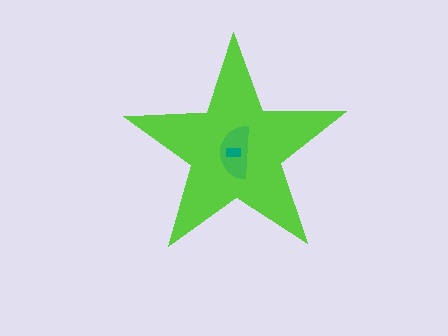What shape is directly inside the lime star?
The green semicircle.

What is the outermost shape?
The lime star.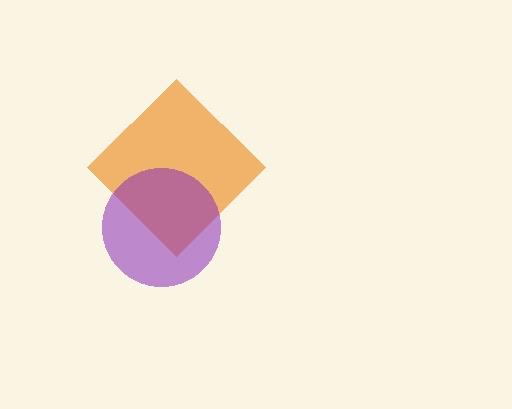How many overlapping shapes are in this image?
There are 2 overlapping shapes in the image.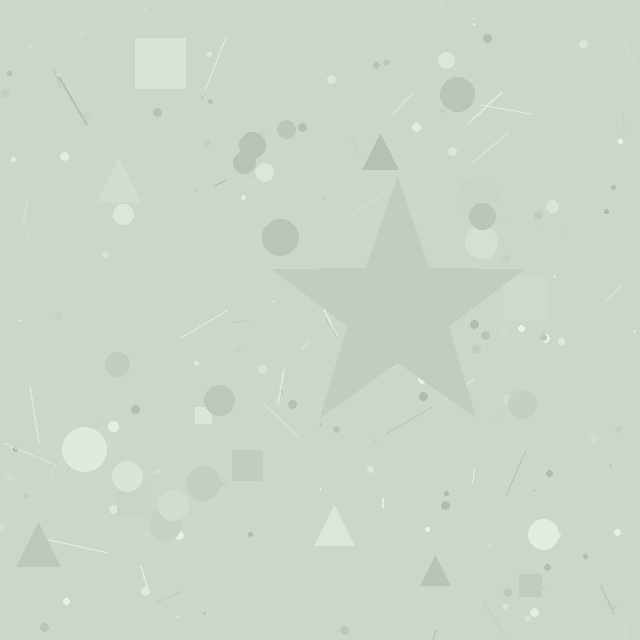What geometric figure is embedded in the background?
A star is embedded in the background.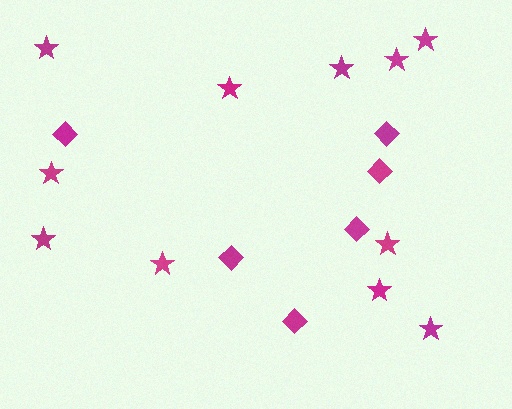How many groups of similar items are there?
There are 2 groups: one group of diamonds (6) and one group of stars (11).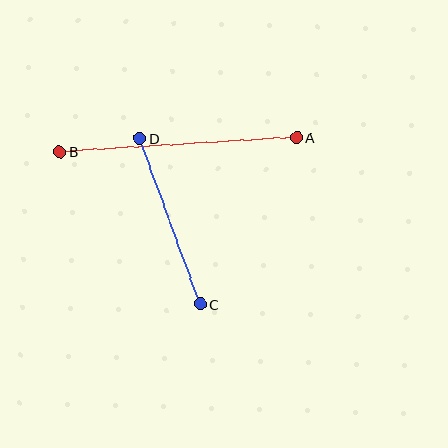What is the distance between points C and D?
The distance is approximately 176 pixels.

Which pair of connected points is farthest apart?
Points A and B are farthest apart.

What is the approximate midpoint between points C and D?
The midpoint is at approximately (170, 221) pixels.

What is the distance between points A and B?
The distance is approximately 237 pixels.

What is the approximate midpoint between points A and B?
The midpoint is at approximately (178, 145) pixels.